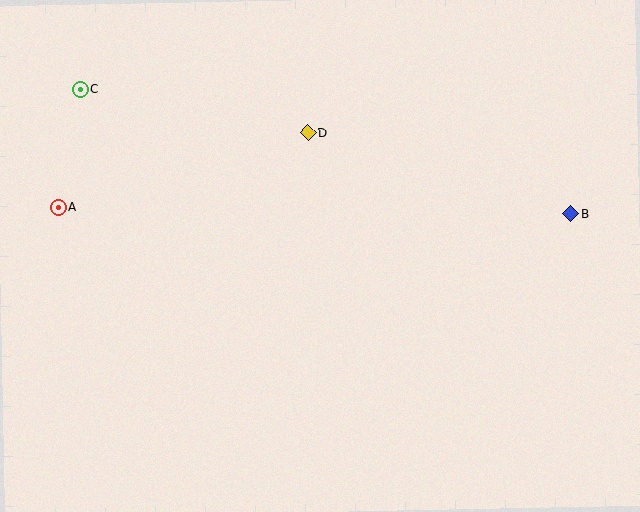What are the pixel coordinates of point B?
Point B is at (571, 214).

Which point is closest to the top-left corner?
Point C is closest to the top-left corner.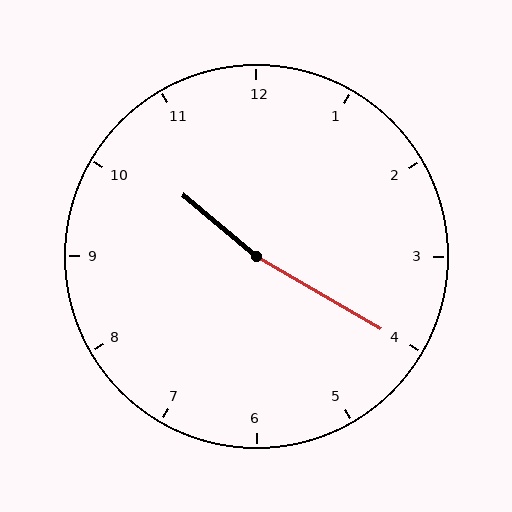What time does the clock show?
10:20.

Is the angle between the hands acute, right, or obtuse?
It is obtuse.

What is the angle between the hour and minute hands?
Approximately 170 degrees.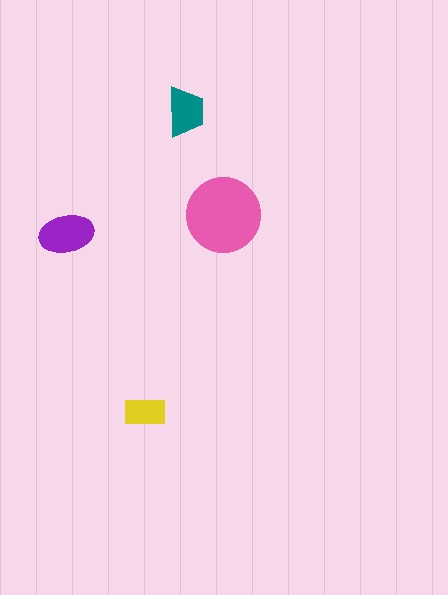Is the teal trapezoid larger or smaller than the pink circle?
Smaller.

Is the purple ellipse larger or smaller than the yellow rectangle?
Larger.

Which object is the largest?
The pink circle.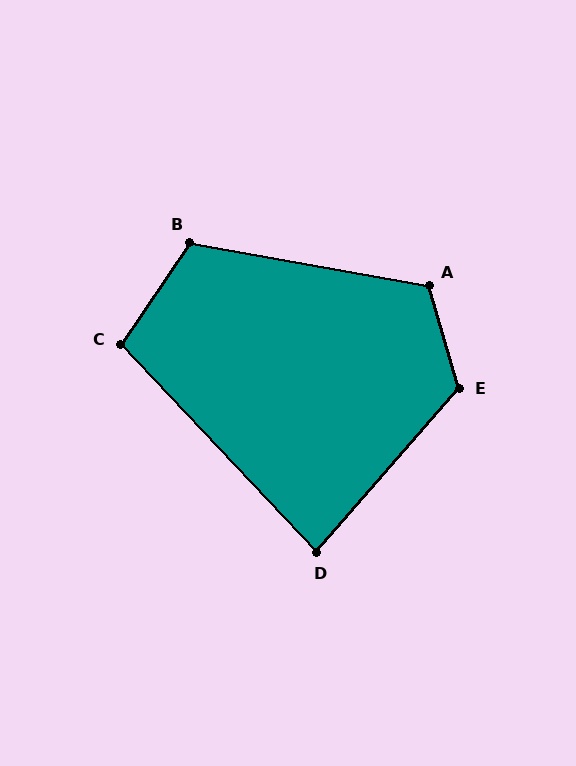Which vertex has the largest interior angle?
E, at approximately 122 degrees.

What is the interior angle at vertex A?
Approximately 117 degrees (obtuse).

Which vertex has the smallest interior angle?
D, at approximately 84 degrees.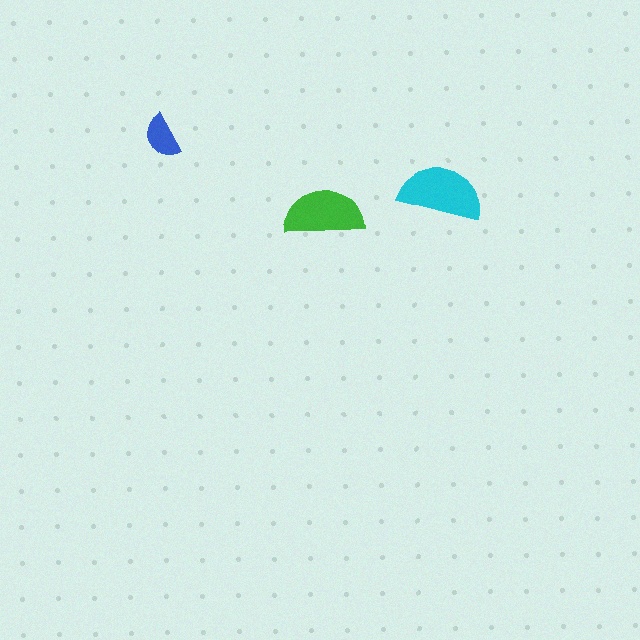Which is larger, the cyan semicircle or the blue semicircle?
The cyan one.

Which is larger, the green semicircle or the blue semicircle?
The green one.